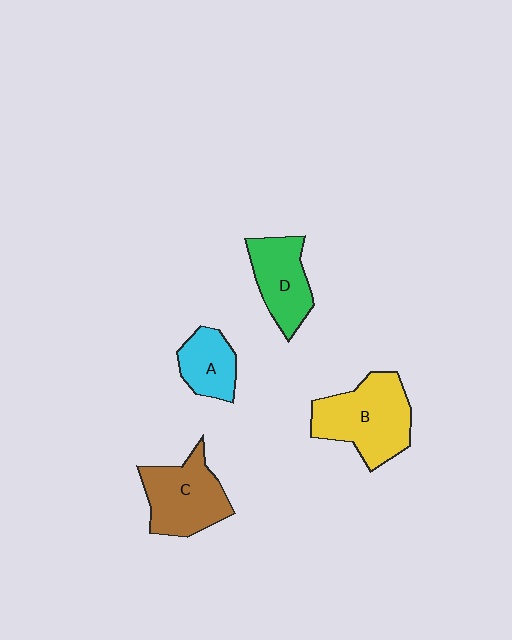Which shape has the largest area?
Shape B (yellow).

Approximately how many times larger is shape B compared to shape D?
Approximately 1.4 times.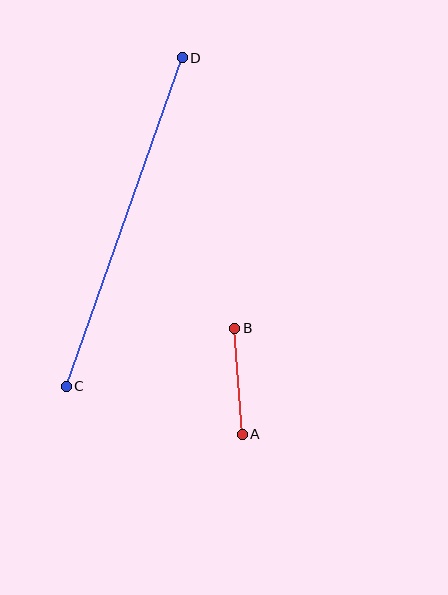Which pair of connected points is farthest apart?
Points C and D are farthest apart.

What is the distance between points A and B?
The distance is approximately 106 pixels.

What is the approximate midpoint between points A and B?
The midpoint is at approximately (239, 381) pixels.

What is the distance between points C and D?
The distance is approximately 348 pixels.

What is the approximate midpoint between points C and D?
The midpoint is at approximately (124, 222) pixels.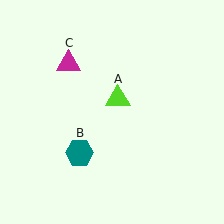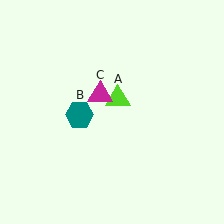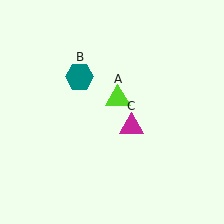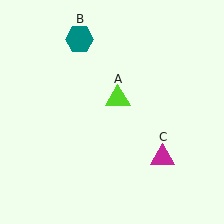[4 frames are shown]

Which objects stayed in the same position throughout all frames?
Lime triangle (object A) remained stationary.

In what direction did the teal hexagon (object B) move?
The teal hexagon (object B) moved up.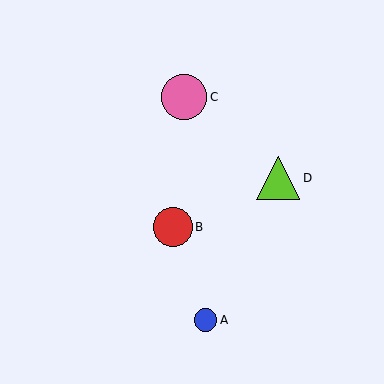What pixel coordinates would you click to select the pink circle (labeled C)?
Click at (184, 97) to select the pink circle C.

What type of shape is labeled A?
Shape A is a blue circle.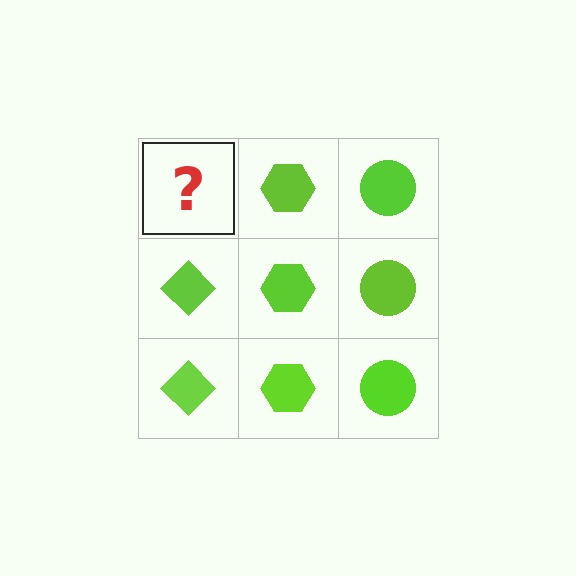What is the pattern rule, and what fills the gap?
The rule is that each column has a consistent shape. The gap should be filled with a lime diamond.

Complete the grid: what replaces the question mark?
The question mark should be replaced with a lime diamond.